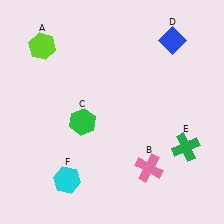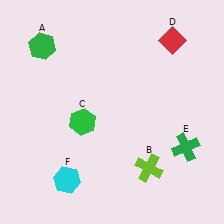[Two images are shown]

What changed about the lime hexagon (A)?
In Image 1, A is lime. In Image 2, it changed to green.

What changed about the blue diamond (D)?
In Image 1, D is blue. In Image 2, it changed to red.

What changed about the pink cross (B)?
In Image 1, B is pink. In Image 2, it changed to lime.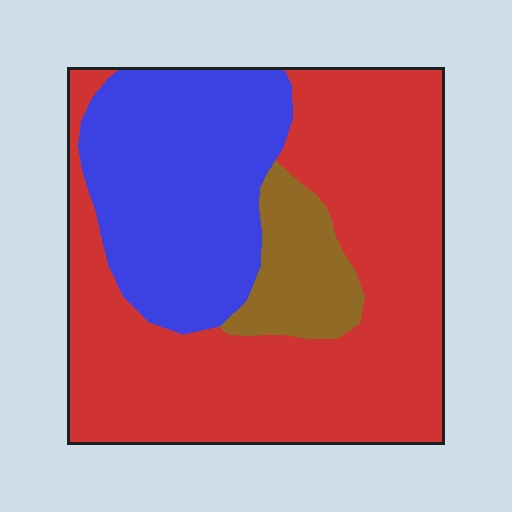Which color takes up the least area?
Brown, at roughly 10%.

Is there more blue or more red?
Red.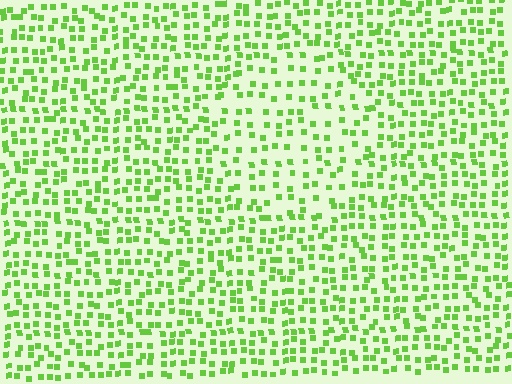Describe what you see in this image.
The image contains small lime elements arranged at two different densities. A circle-shaped region is visible where the elements are less densely packed than the surrounding area.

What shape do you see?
I see a circle.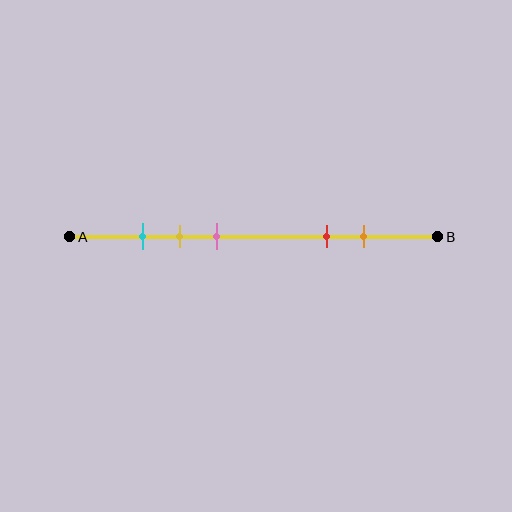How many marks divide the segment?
There are 5 marks dividing the segment.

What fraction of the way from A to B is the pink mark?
The pink mark is approximately 40% (0.4) of the way from A to B.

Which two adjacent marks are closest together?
The cyan and yellow marks are the closest adjacent pair.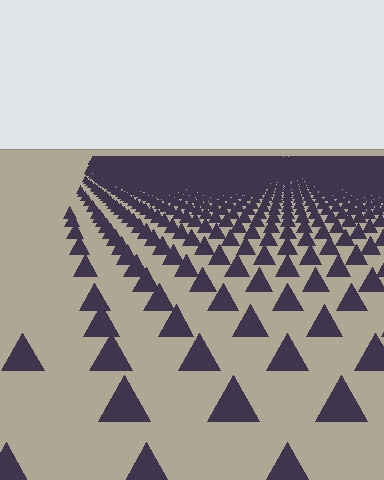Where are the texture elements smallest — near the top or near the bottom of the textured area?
Near the top.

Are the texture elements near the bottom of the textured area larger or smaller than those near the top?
Larger. Near the bottom, elements are closer to the viewer and appear at a bigger on-screen size.